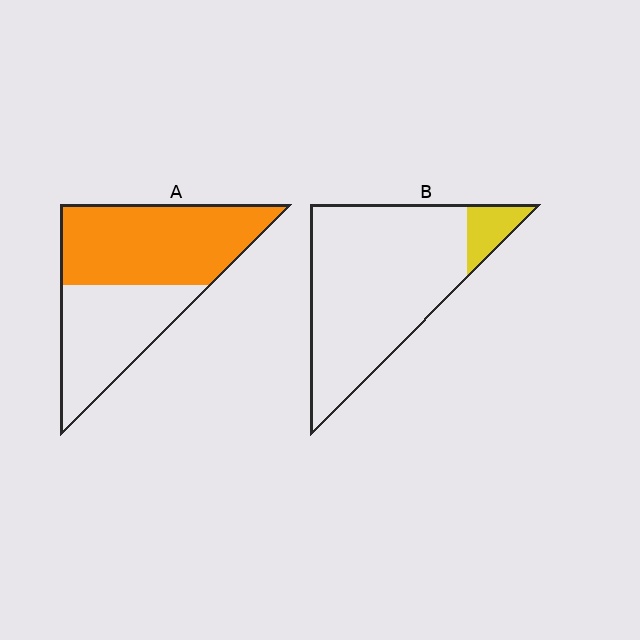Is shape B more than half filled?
No.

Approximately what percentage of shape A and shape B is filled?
A is approximately 60% and B is approximately 10%.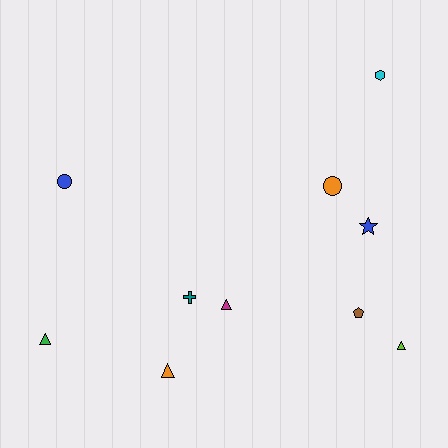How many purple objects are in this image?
There are no purple objects.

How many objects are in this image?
There are 10 objects.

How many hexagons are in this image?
There is 1 hexagon.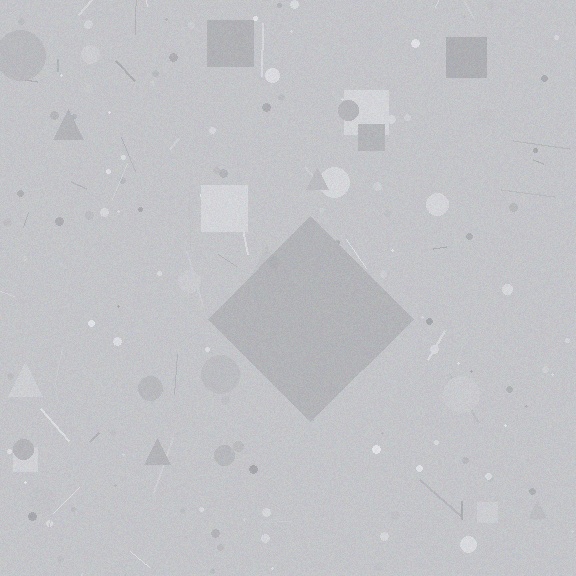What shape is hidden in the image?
A diamond is hidden in the image.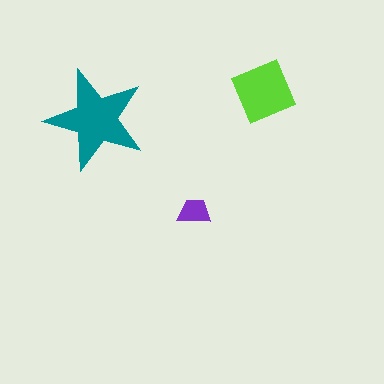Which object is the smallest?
The purple trapezoid.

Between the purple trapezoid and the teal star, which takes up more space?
The teal star.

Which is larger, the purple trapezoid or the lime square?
The lime square.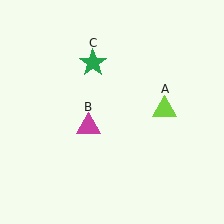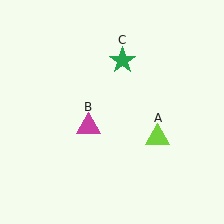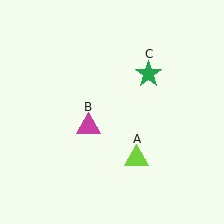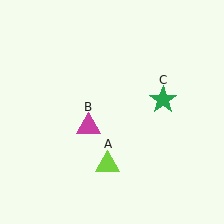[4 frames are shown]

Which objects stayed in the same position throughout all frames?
Magenta triangle (object B) remained stationary.